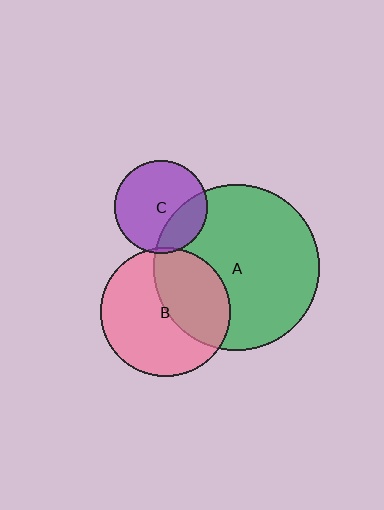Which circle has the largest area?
Circle A (green).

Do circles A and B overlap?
Yes.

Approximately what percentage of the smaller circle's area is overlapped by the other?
Approximately 40%.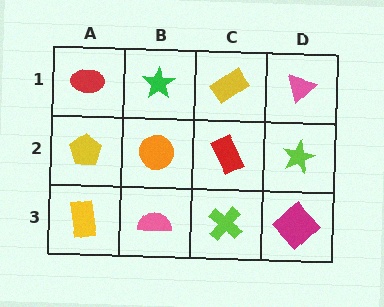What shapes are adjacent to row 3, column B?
An orange circle (row 2, column B), a yellow rectangle (row 3, column A), a lime cross (row 3, column C).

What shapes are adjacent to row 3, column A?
A yellow pentagon (row 2, column A), a pink semicircle (row 3, column B).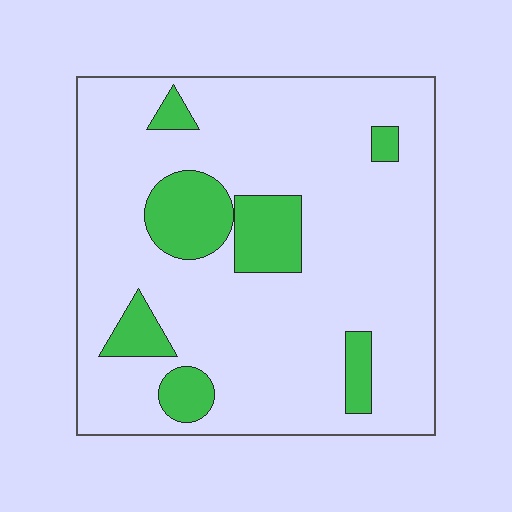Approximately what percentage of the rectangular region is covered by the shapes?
Approximately 15%.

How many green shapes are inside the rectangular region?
7.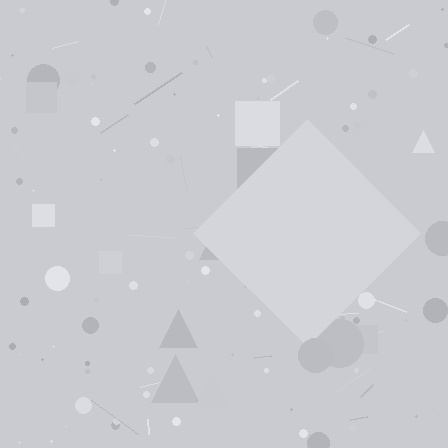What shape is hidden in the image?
A diamond is hidden in the image.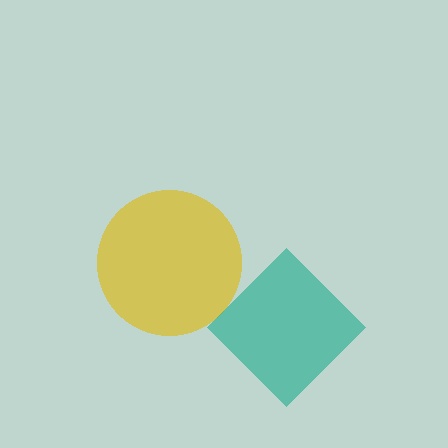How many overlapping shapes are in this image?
There are 2 overlapping shapes in the image.